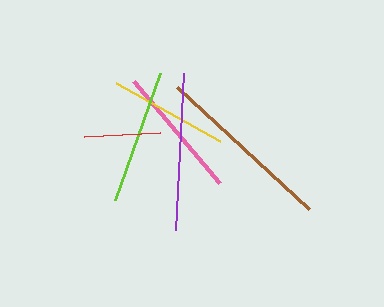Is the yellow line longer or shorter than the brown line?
The brown line is longer than the yellow line.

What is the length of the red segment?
The red segment is approximately 77 pixels long.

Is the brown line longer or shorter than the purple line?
The brown line is longer than the purple line.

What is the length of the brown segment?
The brown segment is approximately 180 pixels long.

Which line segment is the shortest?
The red line is the shortest at approximately 77 pixels.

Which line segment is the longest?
The brown line is the longest at approximately 180 pixels.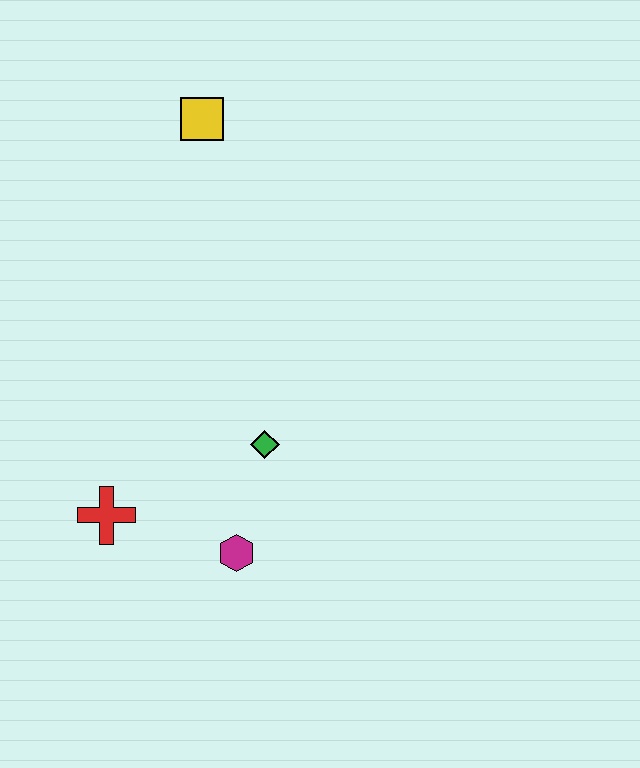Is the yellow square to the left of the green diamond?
Yes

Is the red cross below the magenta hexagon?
No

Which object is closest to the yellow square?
The green diamond is closest to the yellow square.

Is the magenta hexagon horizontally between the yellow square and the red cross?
No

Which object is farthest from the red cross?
The yellow square is farthest from the red cross.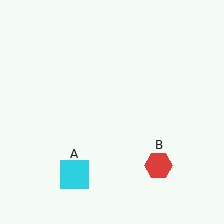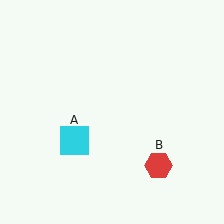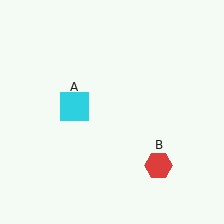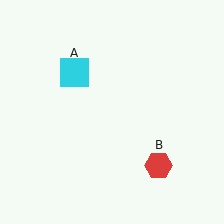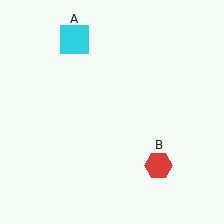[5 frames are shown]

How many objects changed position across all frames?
1 object changed position: cyan square (object A).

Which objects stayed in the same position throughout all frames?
Red hexagon (object B) remained stationary.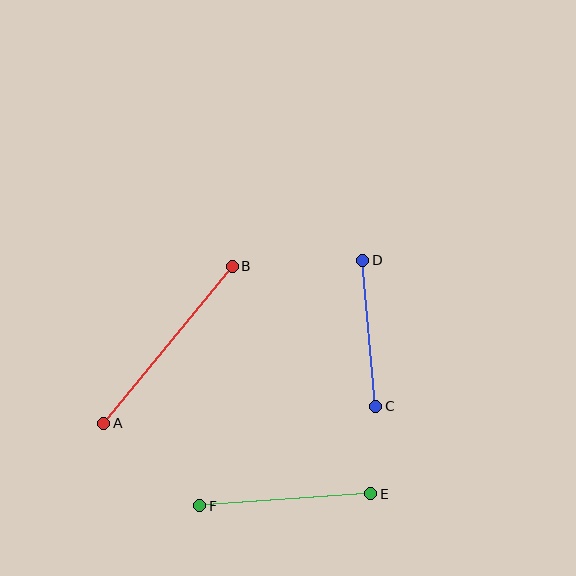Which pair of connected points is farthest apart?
Points A and B are farthest apart.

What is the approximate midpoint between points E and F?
The midpoint is at approximately (285, 500) pixels.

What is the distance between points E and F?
The distance is approximately 171 pixels.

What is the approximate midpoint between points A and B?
The midpoint is at approximately (168, 345) pixels.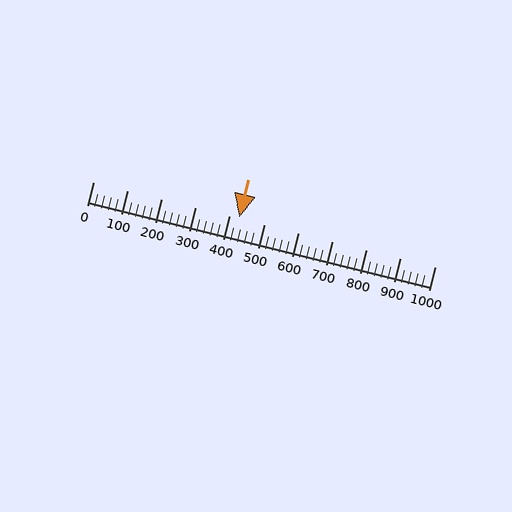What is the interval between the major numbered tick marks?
The major tick marks are spaced 100 units apart.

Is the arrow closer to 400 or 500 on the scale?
The arrow is closer to 400.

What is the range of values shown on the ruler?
The ruler shows values from 0 to 1000.